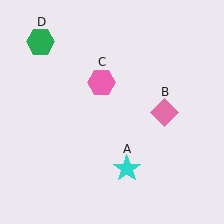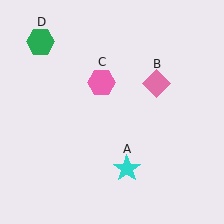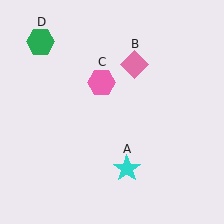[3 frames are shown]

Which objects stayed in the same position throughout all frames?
Cyan star (object A) and pink hexagon (object C) and green hexagon (object D) remained stationary.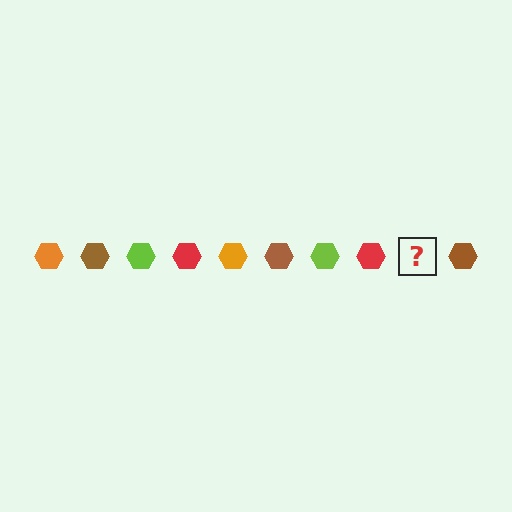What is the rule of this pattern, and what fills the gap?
The rule is that the pattern cycles through orange, brown, lime, red hexagons. The gap should be filled with an orange hexagon.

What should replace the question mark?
The question mark should be replaced with an orange hexagon.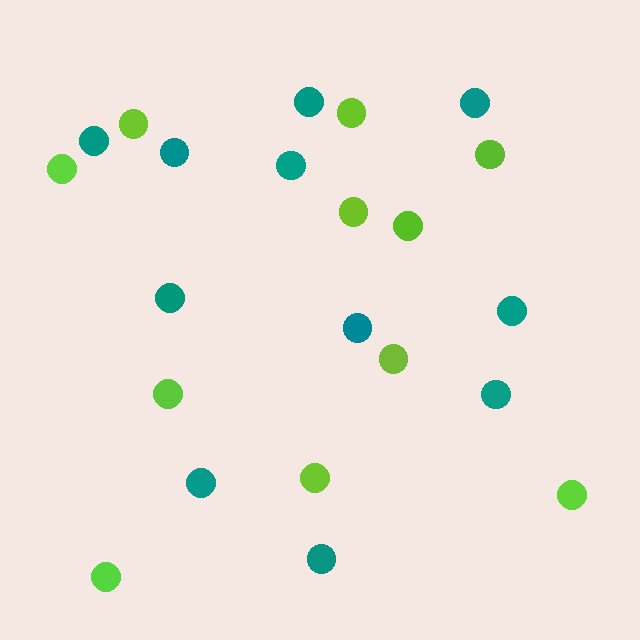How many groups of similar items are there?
There are 2 groups: one group of teal circles (11) and one group of lime circles (11).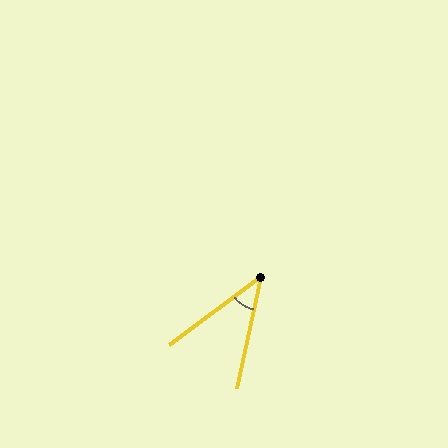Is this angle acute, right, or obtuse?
It is acute.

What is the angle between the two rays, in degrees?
Approximately 41 degrees.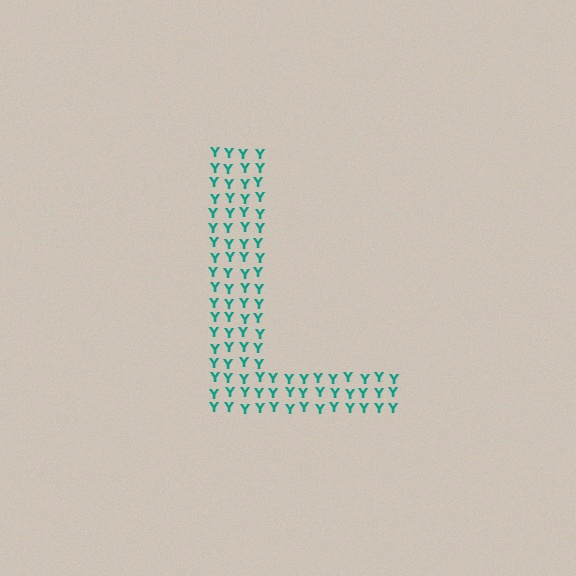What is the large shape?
The large shape is the letter L.